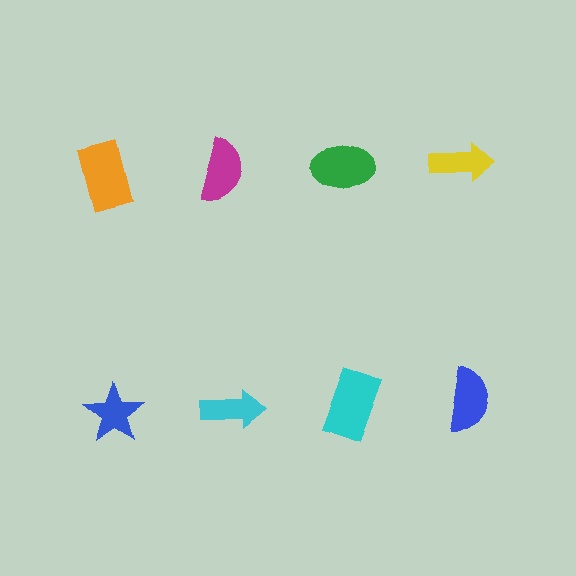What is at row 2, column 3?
A cyan rectangle.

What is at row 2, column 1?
A blue star.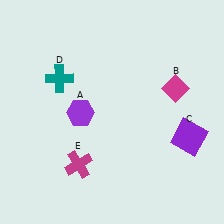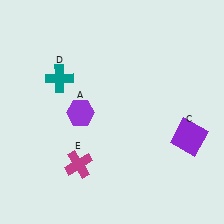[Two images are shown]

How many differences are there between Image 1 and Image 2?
There is 1 difference between the two images.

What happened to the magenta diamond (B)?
The magenta diamond (B) was removed in Image 2. It was in the top-right area of Image 1.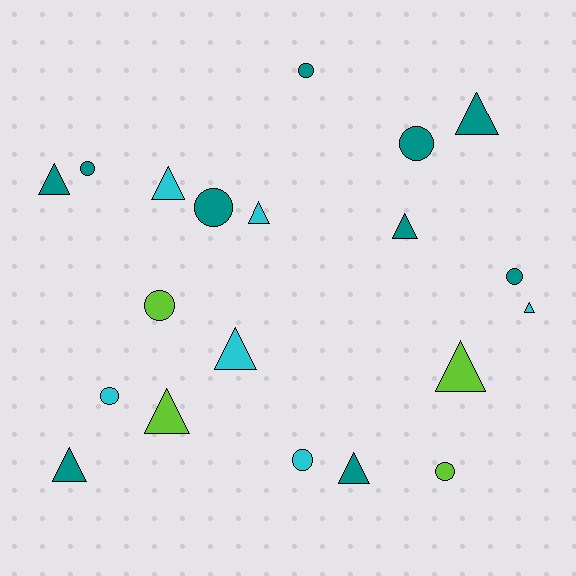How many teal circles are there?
There are 5 teal circles.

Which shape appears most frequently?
Triangle, with 11 objects.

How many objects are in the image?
There are 20 objects.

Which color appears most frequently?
Teal, with 10 objects.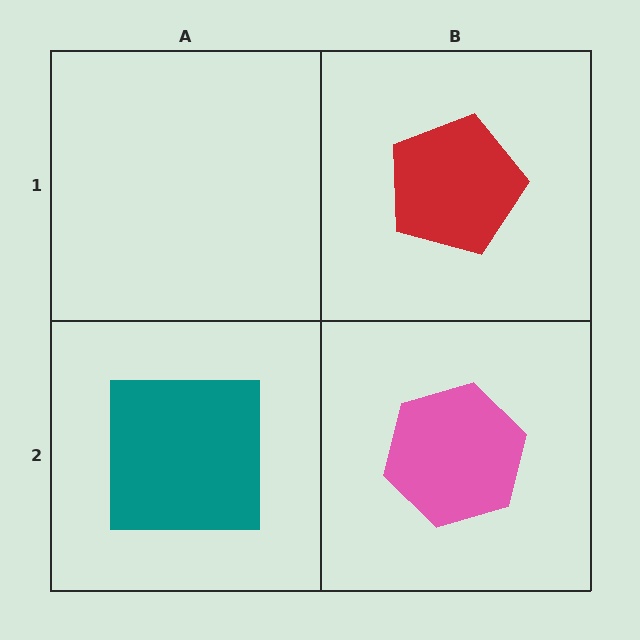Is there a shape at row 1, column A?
No, that cell is empty.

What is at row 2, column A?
A teal square.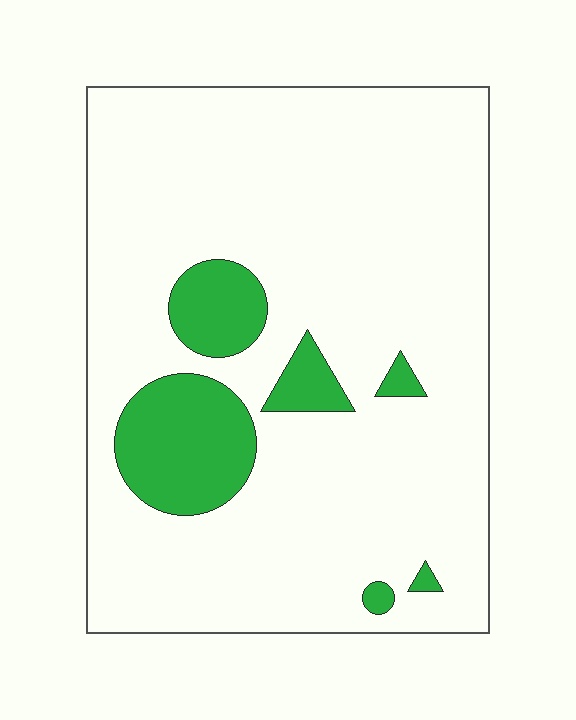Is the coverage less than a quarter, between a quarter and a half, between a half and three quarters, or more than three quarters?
Less than a quarter.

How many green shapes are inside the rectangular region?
6.